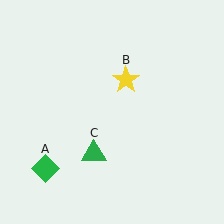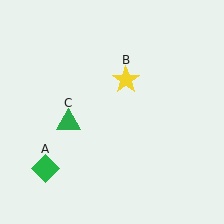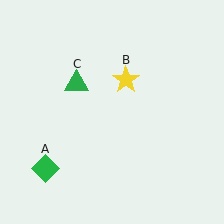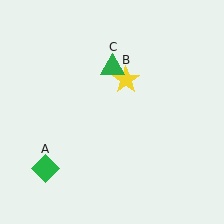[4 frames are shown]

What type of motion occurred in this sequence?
The green triangle (object C) rotated clockwise around the center of the scene.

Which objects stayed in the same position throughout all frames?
Green diamond (object A) and yellow star (object B) remained stationary.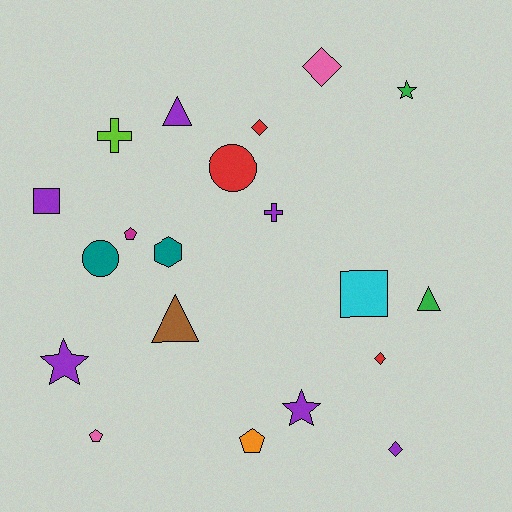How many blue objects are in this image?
There are no blue objects.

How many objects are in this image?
There are 20 objects.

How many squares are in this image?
There are 2 squares.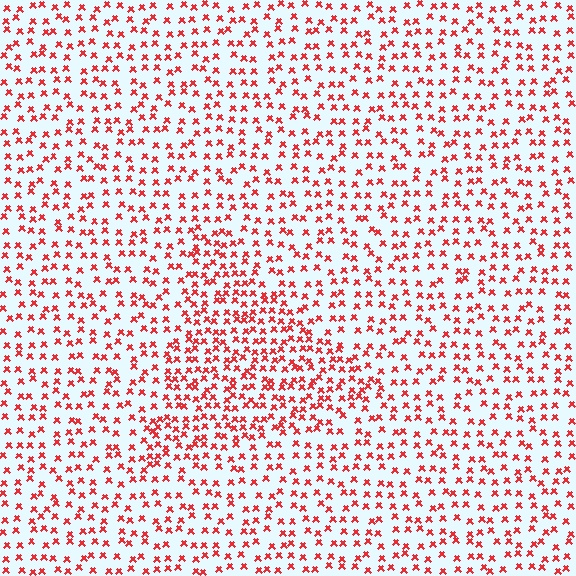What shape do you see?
I see a triangle.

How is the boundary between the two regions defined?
The boundary is defined by a change in element density (approximately 1.7x ratio). All elements are the same color, size, and shape.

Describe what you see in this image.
The image contains small red elements arranged at two different densities. A triangle-shaped region is visible where the elements are more densely packed than the surrounding area.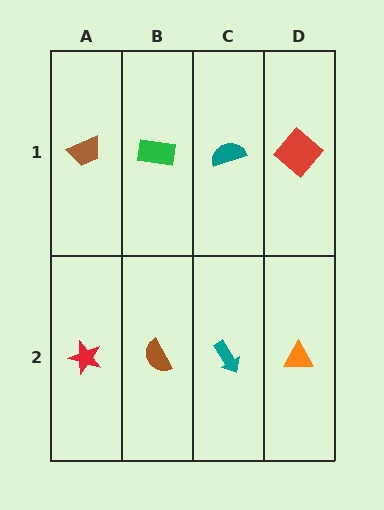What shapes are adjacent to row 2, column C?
A teal semicircle (row 1, column C), a brown semicircle (row 2, column B), an orange triangle (row 2, column D).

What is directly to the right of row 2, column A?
A brown semicircle.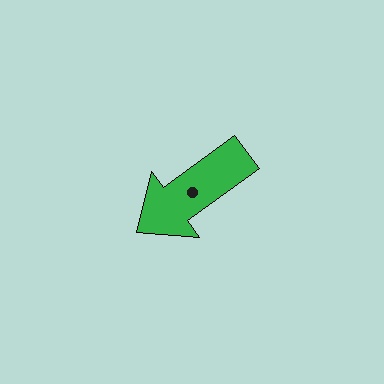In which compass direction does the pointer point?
Southwest.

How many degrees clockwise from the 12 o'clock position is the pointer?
Approximately 234 degrees.